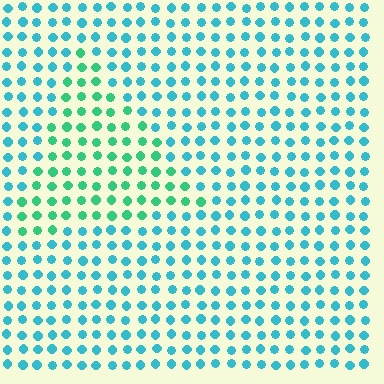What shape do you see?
I see a triangle.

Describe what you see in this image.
The image is filled with small cyan elements in a uniform arrangement. A triangle-shaped region is visible where the elements are tinted to a slightly different hue, forming a subtle color boundary.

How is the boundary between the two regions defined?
The boundary is defined purely by a slight shift in hue (about 36 degrees). Spacing, size, and orientation are identical on both sides.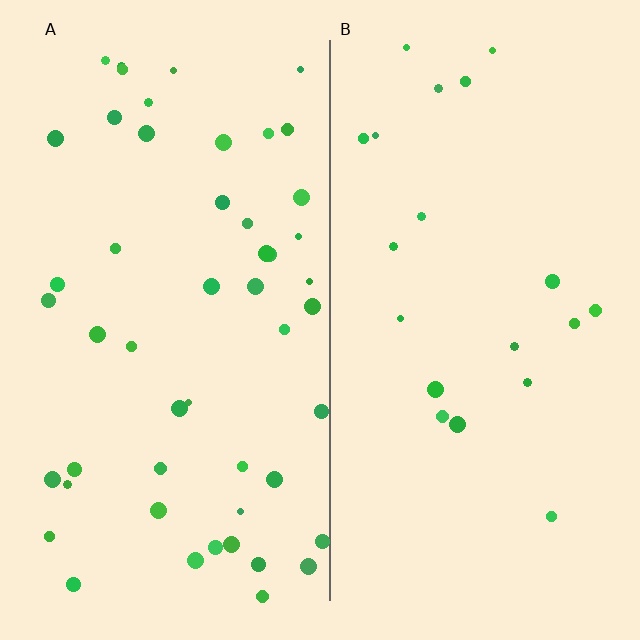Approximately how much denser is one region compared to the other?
Approximately 2.5× — region A over region B.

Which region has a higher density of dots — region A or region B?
A (the left).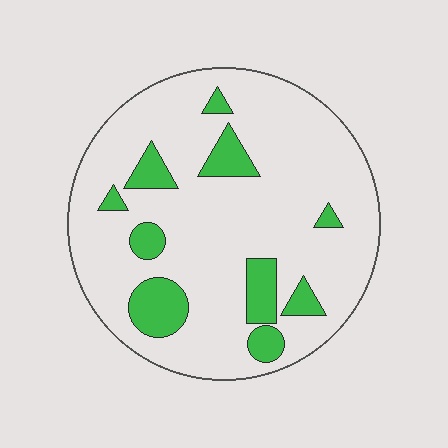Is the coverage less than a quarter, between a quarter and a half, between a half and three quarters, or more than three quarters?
Less than a quarter.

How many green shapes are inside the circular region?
10.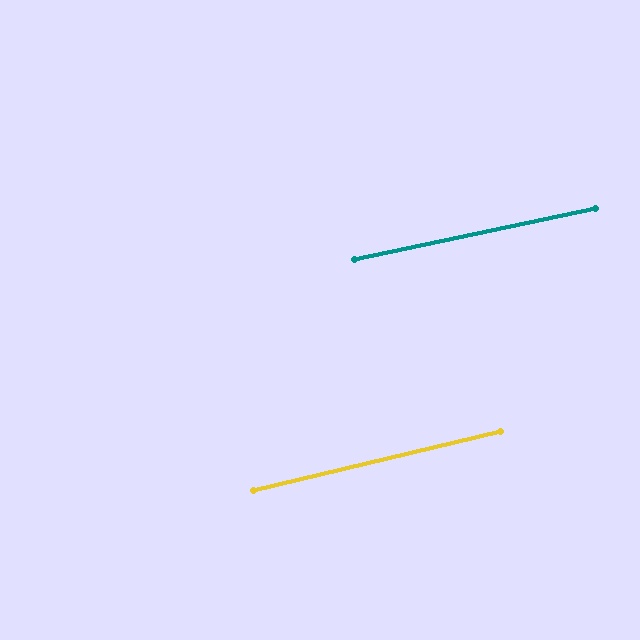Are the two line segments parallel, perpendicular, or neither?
Parallel — their directions differ by only 1.3°.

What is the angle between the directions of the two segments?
Approximately 1 degree.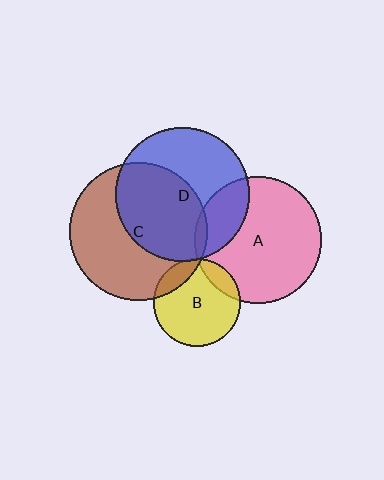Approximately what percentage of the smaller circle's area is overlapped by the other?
Approximately 15%.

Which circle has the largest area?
Circle C (brown).